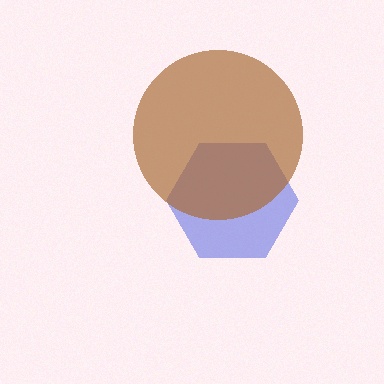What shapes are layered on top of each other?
The layered shapes are: a blue hexagon, a brown circle.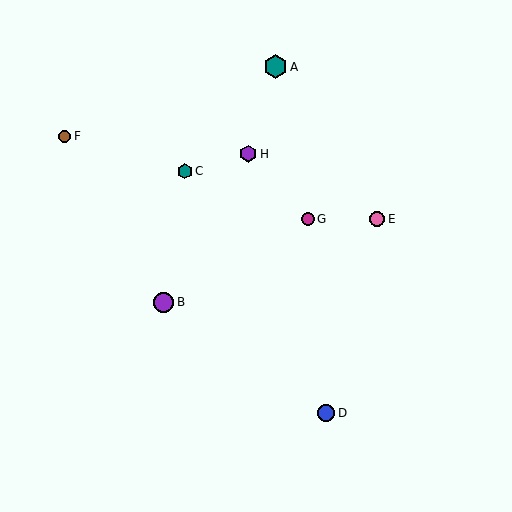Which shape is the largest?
The teal hexagon (labeled A) is the largest.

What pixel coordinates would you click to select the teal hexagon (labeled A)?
Click at (275, 67) to select the teal hexagon A.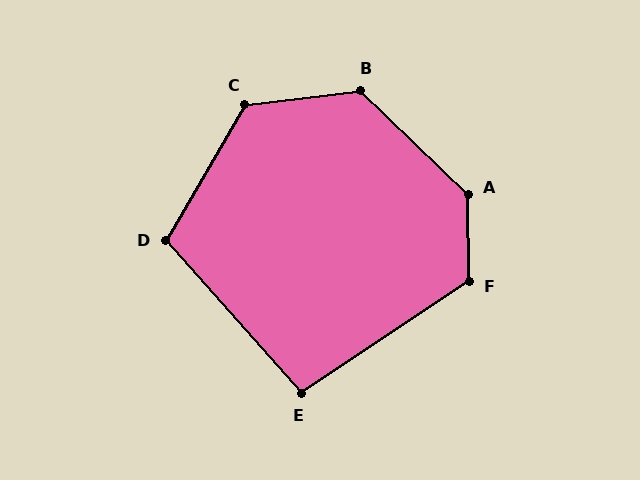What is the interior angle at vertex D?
Approximately 108 degrees (obtuse).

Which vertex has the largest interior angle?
A, at approximately 135 degrees.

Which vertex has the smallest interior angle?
E, at approximately 98 degrees.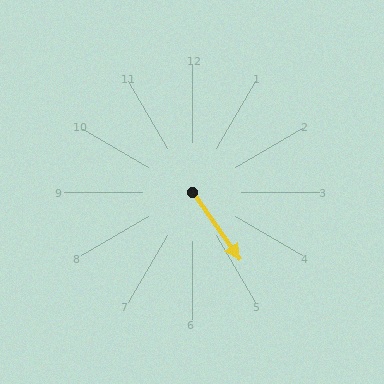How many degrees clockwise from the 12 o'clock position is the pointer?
Approximately 145 degrees.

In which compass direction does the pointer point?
Southeast.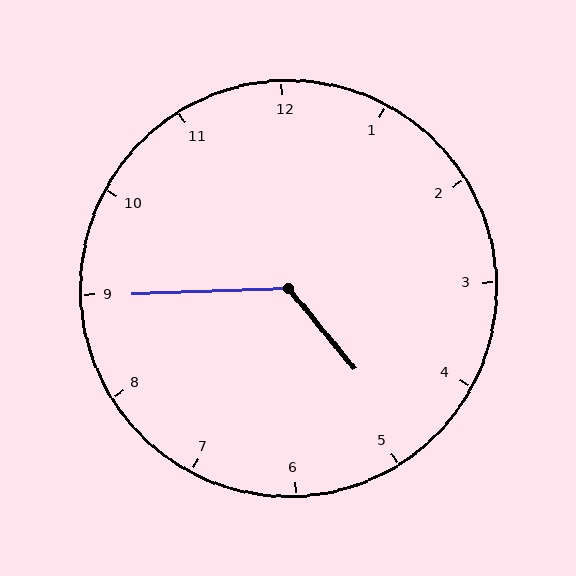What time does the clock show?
4:45.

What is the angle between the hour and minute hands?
Approximately 128 degrees.